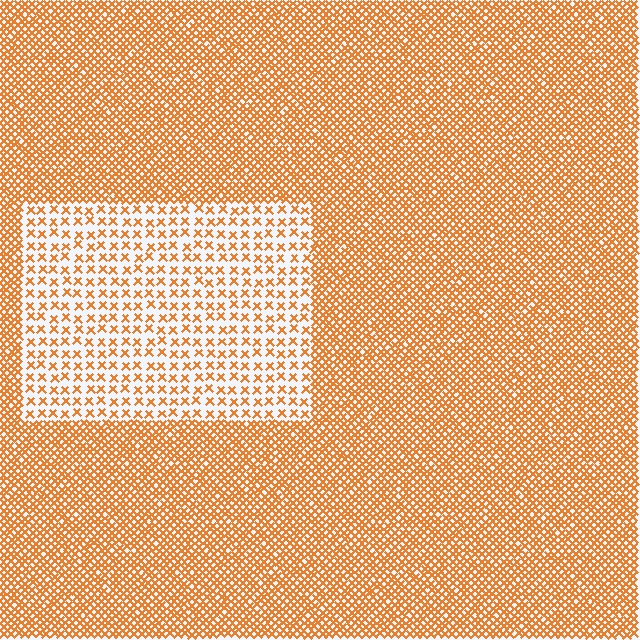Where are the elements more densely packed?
The elements are more densely packed outside the rectangle boundary.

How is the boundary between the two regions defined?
The boundary is defined by a change in element density (approximately 2.7x ratio). All elements are the same color, size, and shape.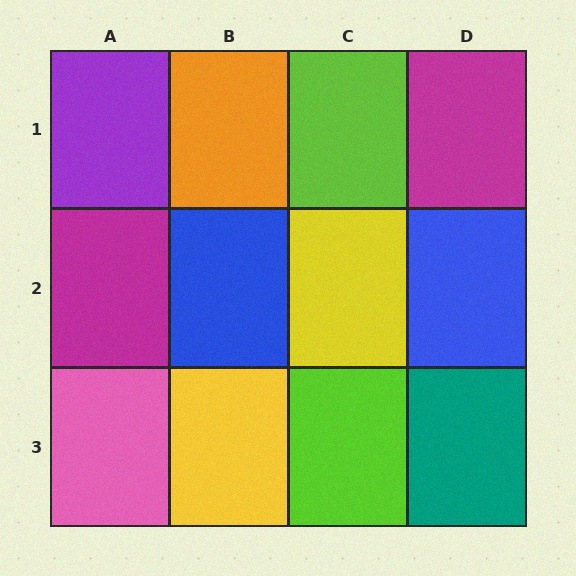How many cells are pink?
1 cell is pink.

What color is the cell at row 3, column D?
Teal.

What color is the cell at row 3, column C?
Lime.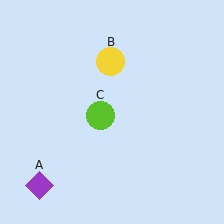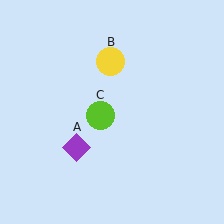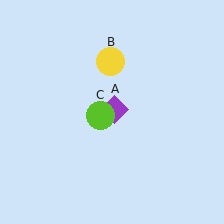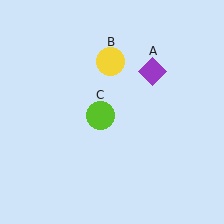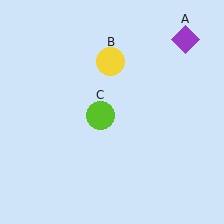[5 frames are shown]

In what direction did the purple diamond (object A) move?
The purple diamond (object A) moved up and to the right.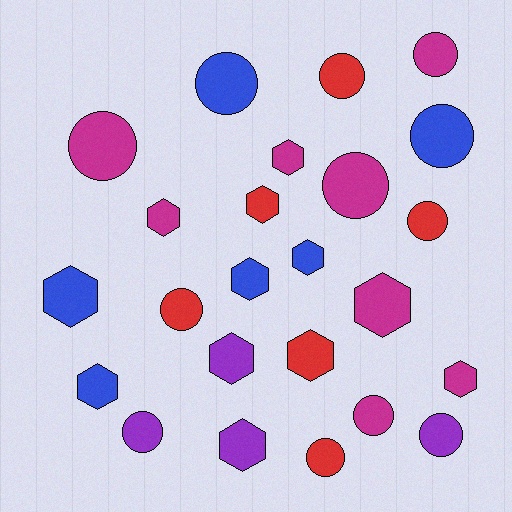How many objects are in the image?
There are 24 objects.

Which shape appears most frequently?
Hexagon, with 12 objects.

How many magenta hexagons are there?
There are 4 magenta hexagons.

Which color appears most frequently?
Magenta, with 8 objects.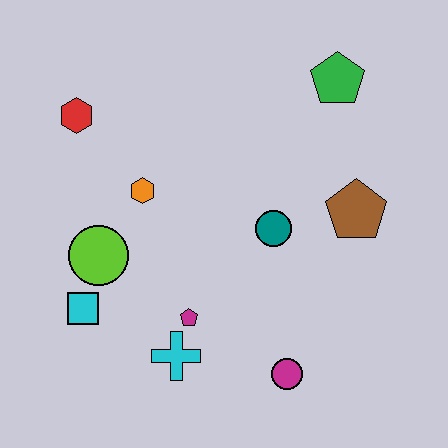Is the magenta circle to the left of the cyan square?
No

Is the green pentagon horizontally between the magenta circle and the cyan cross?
No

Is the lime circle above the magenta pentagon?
Yes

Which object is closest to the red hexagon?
The orange hexagon is closest to the red hexagon.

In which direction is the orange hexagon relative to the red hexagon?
The orange hexagon is below the red hexagon.